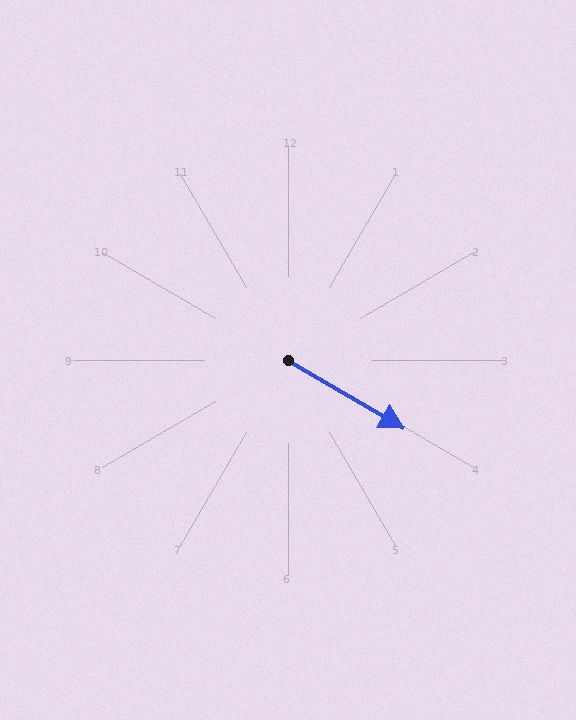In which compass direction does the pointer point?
Southeast.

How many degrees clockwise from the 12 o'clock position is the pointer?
Approximately 120 degrees.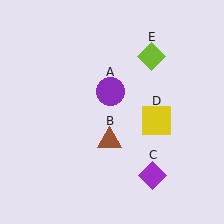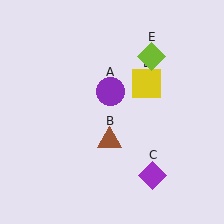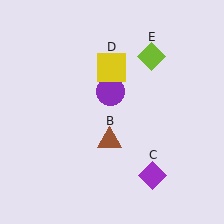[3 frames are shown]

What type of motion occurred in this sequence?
The yellow square (object D) rotated counterclockwise around the center of the scene.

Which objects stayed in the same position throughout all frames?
Purple circle (object A) and brown triangle (object B) and purple diamond (object C) and lime diamond (object E) remained stationary.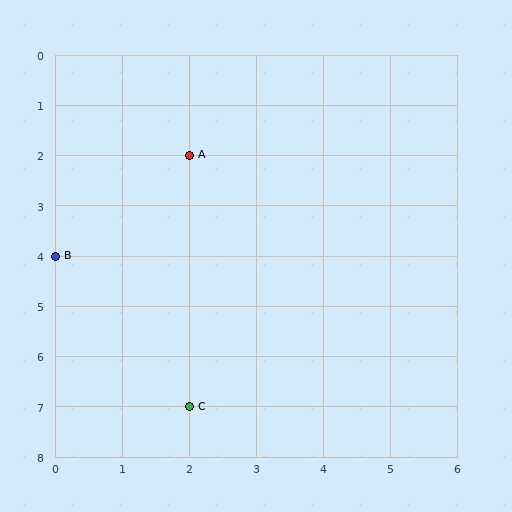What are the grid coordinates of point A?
Point A is at grid coordinates (2, 2).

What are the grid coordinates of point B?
Point B is at grid coordinates (0, 4).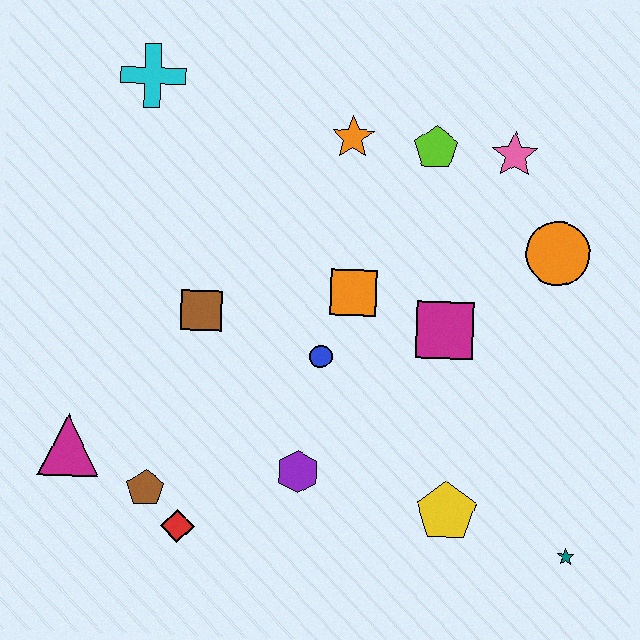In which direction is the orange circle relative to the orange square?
The orange circle is to the right of the orange square.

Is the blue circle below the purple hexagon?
No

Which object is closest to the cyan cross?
The orange star is closest to the cyan cross.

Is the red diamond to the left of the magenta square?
Yes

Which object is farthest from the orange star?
The teal star is farthest from the orange star.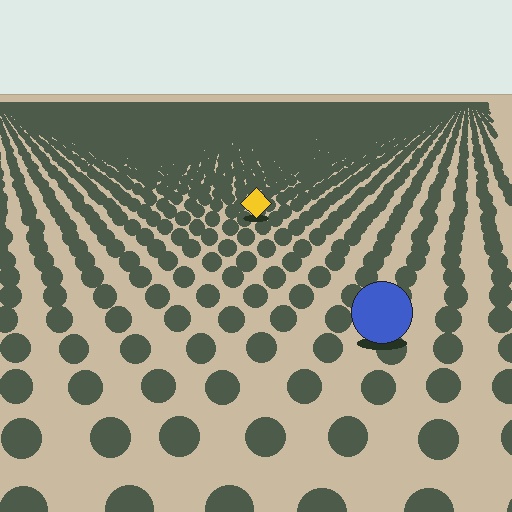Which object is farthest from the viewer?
The yellow diamond is farthest from the viewer. It appears smaller and the ground texture around it is denser.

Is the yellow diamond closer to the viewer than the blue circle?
No. The blue circle is closer — you can tell from the texture gradient: the ground texture is coarser near it.